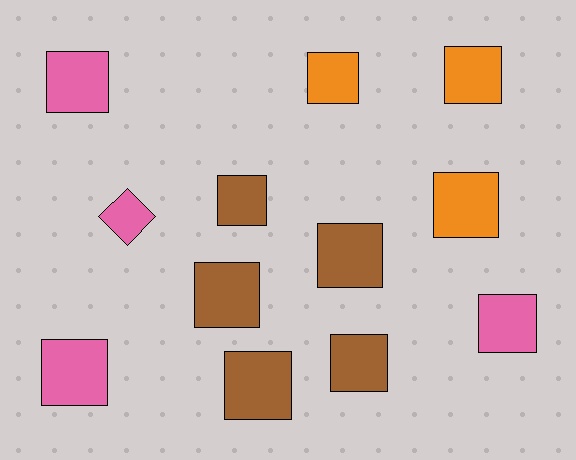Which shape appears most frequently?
Square, with 11 objects.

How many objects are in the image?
There are 12 objects.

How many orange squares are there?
There are 3 orange squares.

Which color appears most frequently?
Brown, with 5 objects.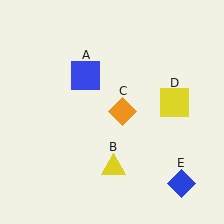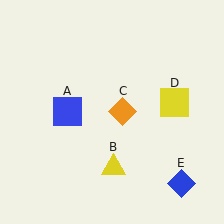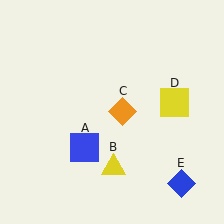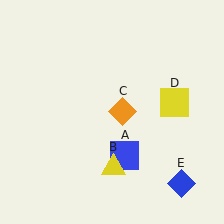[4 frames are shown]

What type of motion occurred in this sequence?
The blue square (object A) rotated counterclockwise around the center of the scene.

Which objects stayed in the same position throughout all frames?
Yellow triangle (object B) and orange diamond (object C) and yellow square (object D) and blue diamond (object E) remained stationary.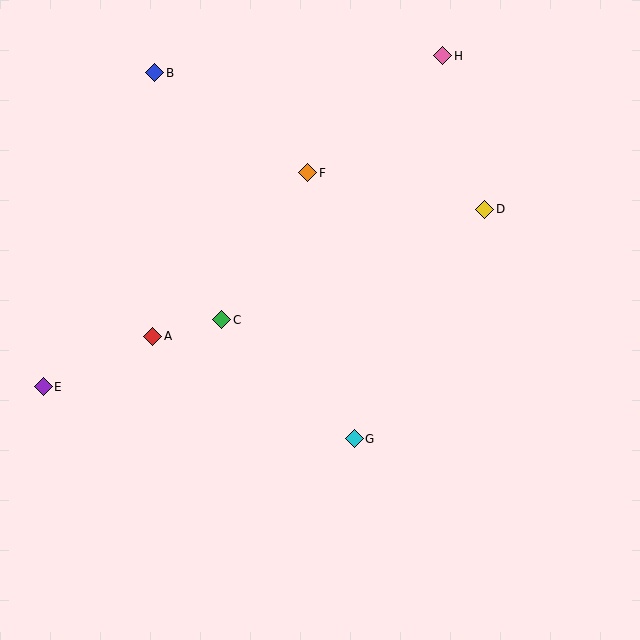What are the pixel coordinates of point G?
Point G is at (354, 439).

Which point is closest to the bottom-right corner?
Point G is closest to the bottom-right corner.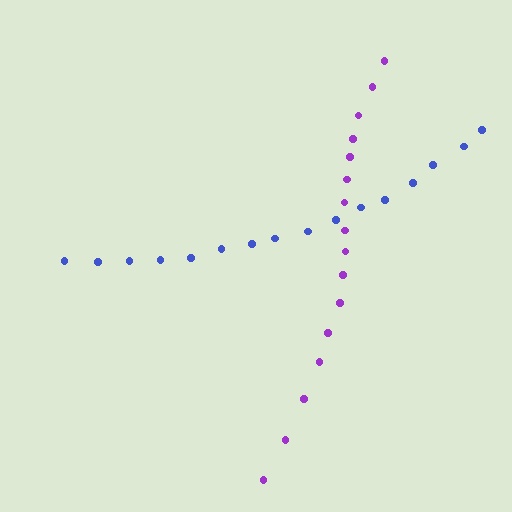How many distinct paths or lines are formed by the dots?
There are 2 distinct paths.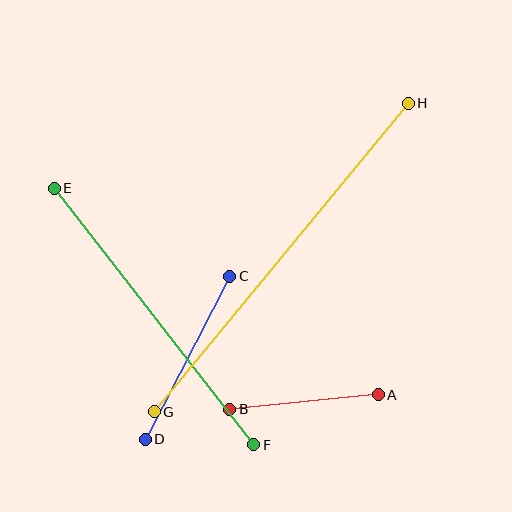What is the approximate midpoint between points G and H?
The midpoint is at approximately (281, 258) pixels.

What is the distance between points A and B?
The distance is approximately 149 pixels.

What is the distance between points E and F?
The distance is approximately 325 pixels.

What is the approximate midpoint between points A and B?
The midpoint is at approximately (304, 402) pixels.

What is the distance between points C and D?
The distance is approximately 184 pixels.